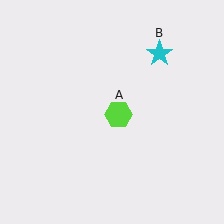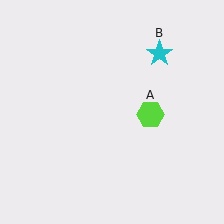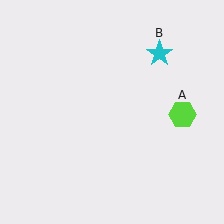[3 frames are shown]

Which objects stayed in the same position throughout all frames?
Cyan star (object B) remained stationary.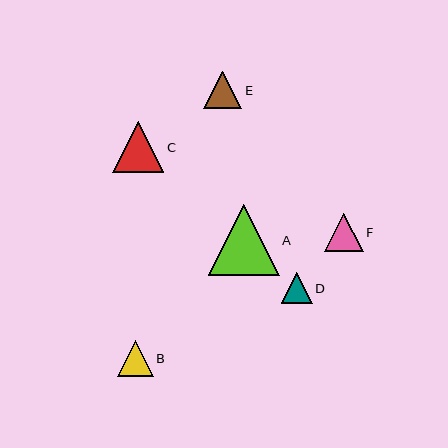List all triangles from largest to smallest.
From largest to smallest: A, C, F, E, B, D.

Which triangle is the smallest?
Triangle D is the smallest with a size of approximately 31 pixels.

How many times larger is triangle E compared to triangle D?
Triangle E is approximately 1.2 times the size of triangle D.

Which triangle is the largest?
Triangle A is the largest with a size of approximately 71 pixels.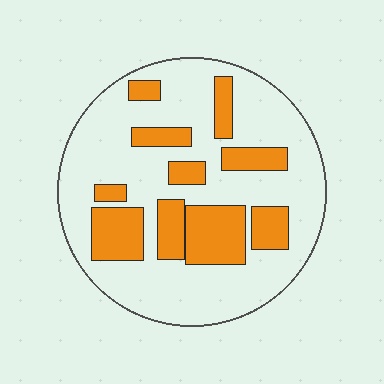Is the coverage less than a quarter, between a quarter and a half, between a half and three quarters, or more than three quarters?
Between a quarter and a half.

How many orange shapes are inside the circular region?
10.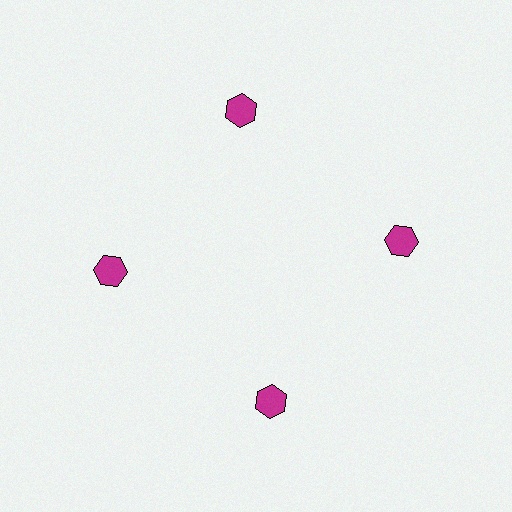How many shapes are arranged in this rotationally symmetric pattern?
There are 4 shapes, arranged in 4 groups of 1.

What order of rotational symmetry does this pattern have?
This pattern has 4-fold rotational symmetry.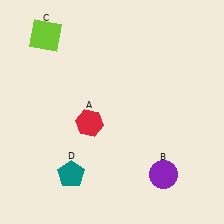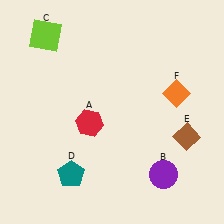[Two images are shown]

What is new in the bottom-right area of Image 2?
A brown diamond (E) was added in the bottom-right area of Image 2.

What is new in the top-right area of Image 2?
An orange diamond (F) was added in the top-right area of Image 2.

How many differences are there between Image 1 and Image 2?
There are 2 differences between the two images.